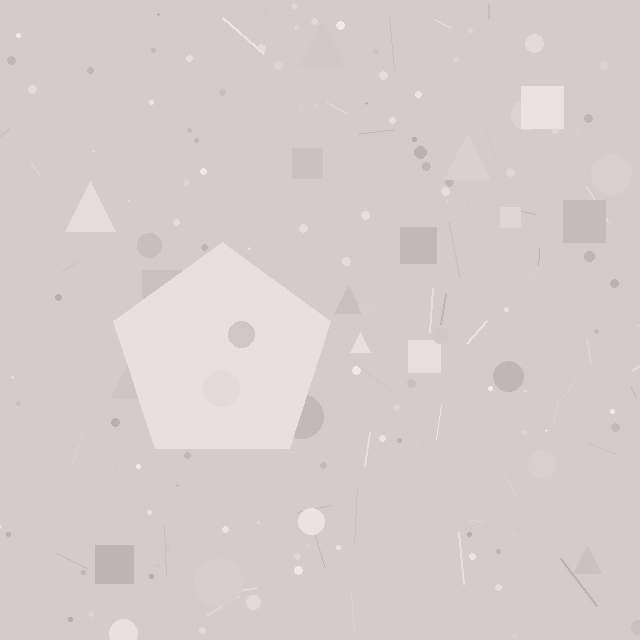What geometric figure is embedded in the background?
A pentagon is embedded in the background.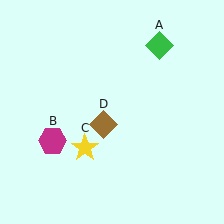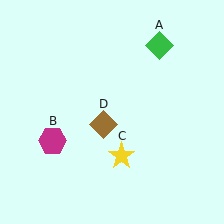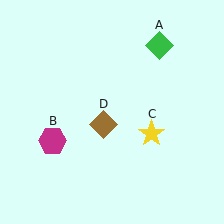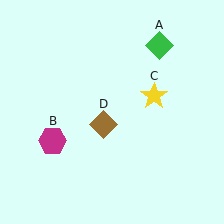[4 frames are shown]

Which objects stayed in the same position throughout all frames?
Green diamond (object A) and magenta hexagon (object B) and brown diamond (object D) remained stationary.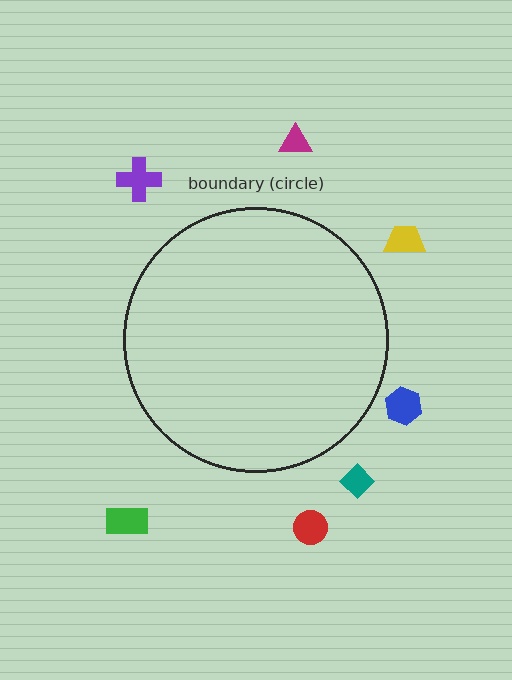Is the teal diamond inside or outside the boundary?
Outside.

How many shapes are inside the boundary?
0 inside, 7 outside.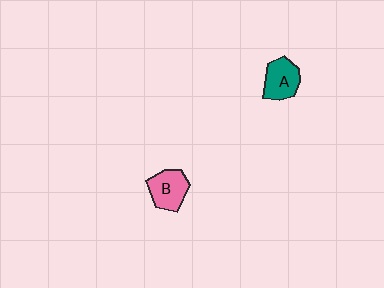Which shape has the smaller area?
Shape A (teal).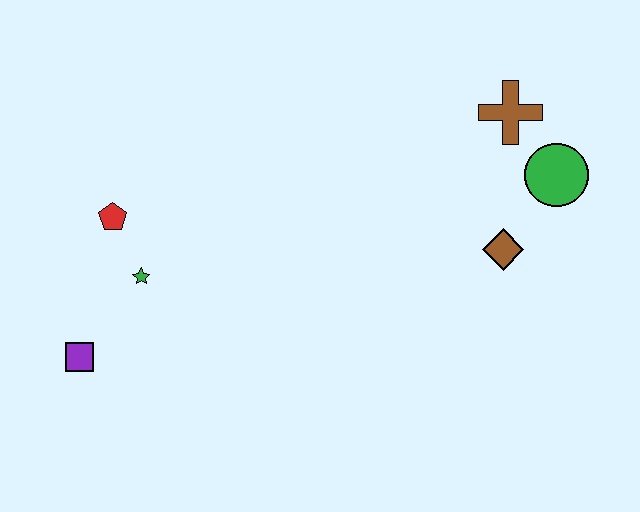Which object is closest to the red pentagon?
The green star is closest to the red pentagon.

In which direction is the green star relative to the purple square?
The green star is above the purple square.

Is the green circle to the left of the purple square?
No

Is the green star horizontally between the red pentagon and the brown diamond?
Yes